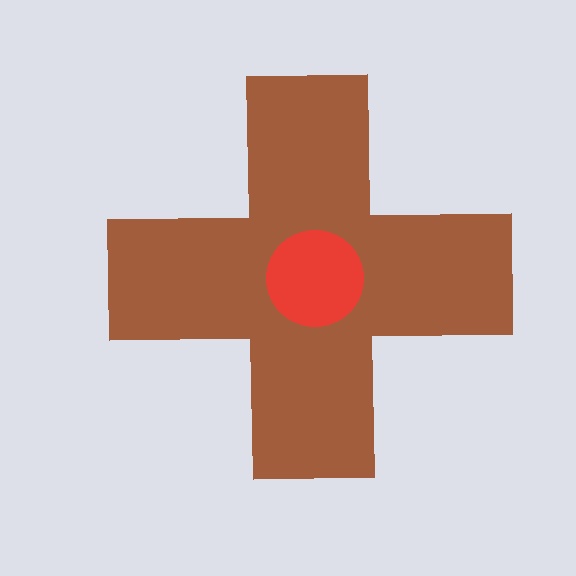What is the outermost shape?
The brown cross.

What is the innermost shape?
The red circle.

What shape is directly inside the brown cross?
The red circle.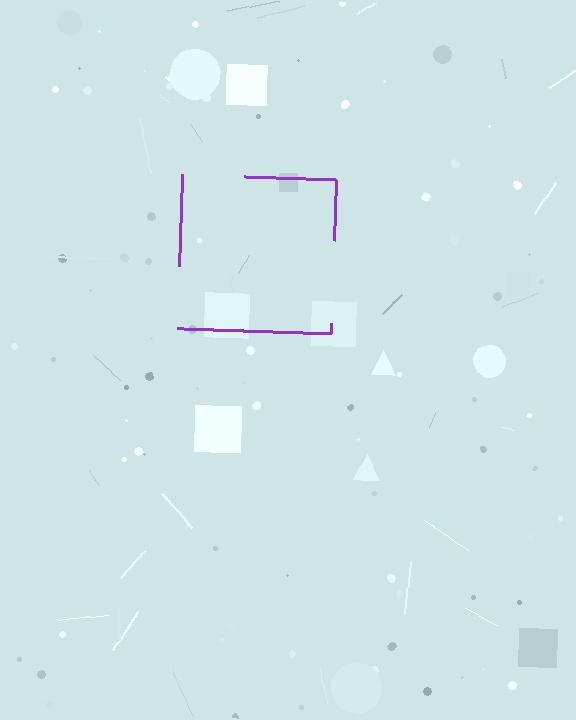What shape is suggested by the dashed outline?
The dashed outline suggests a square.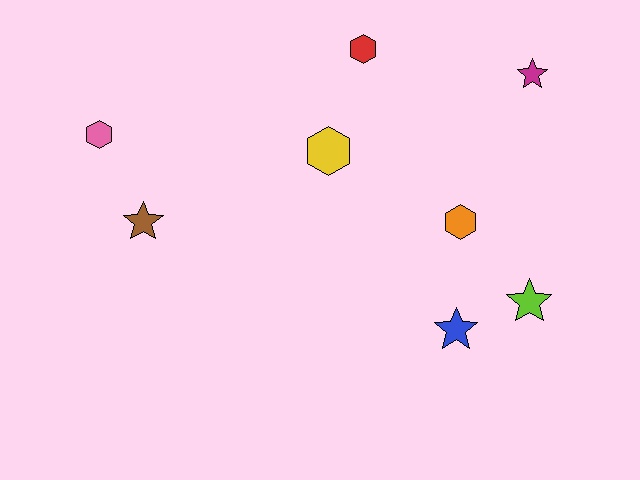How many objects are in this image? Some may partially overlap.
There are 8 objects.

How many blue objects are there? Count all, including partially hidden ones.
There is 1 blue object.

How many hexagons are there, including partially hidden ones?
There are 4 hexagons.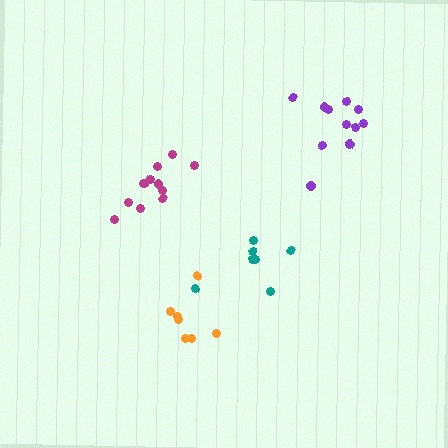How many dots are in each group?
Group 1: 12 dots, Group 2: 7 dots, Group 3: 12 dots, Group 4: 7 dots (38 total).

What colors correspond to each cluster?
The clusters are colored: magenta, orange, purple, teal.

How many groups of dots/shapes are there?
There are 4 groups.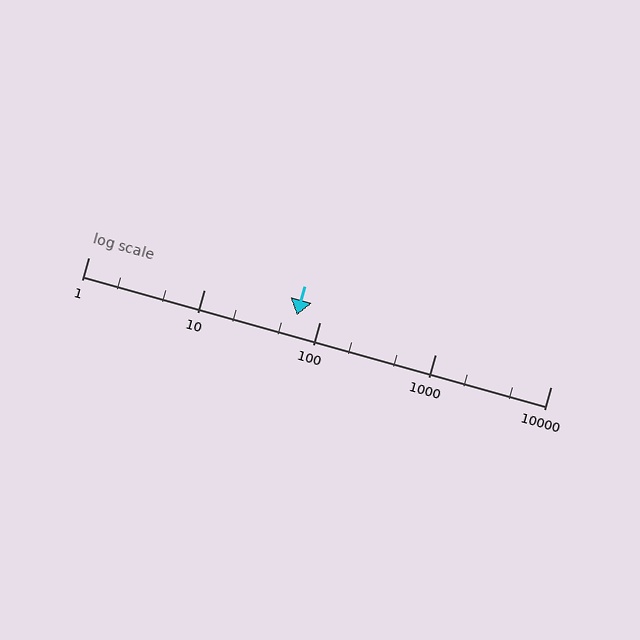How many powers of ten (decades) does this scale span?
The scale spans 4 decades, from 1 to 10000.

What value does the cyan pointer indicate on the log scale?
The pointer indicates approximately 64.